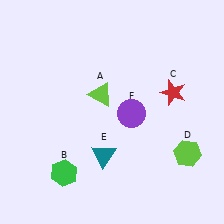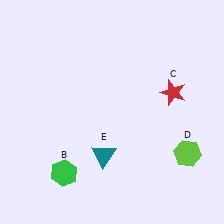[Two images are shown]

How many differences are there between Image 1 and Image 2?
There are 2 differences between the two images.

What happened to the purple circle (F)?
The purple circle (F) was removed in Image 2. It was in the bottom-right area of Image 1.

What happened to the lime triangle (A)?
The lime triangle (A) was removed in Image 2. It was in the top-left area of Image 1.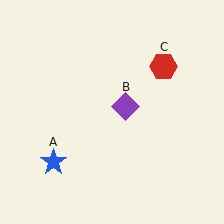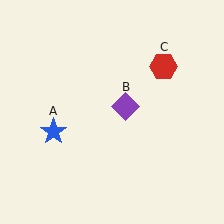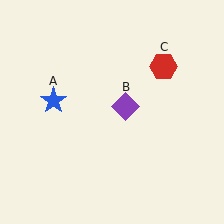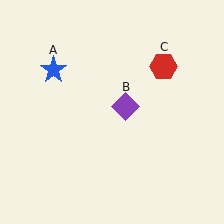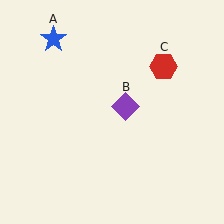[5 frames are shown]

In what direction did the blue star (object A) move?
The blue star (object A) moved up.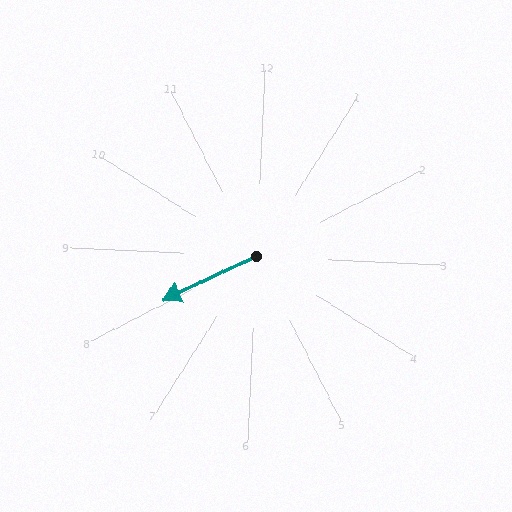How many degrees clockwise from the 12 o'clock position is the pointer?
Approximately 242 degrees.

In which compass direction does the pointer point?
Southwest.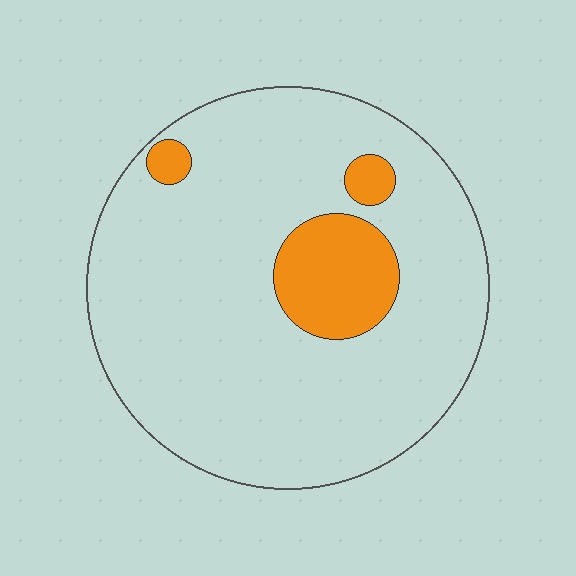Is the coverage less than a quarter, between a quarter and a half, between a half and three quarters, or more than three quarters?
Less than a quarter.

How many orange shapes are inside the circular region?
3.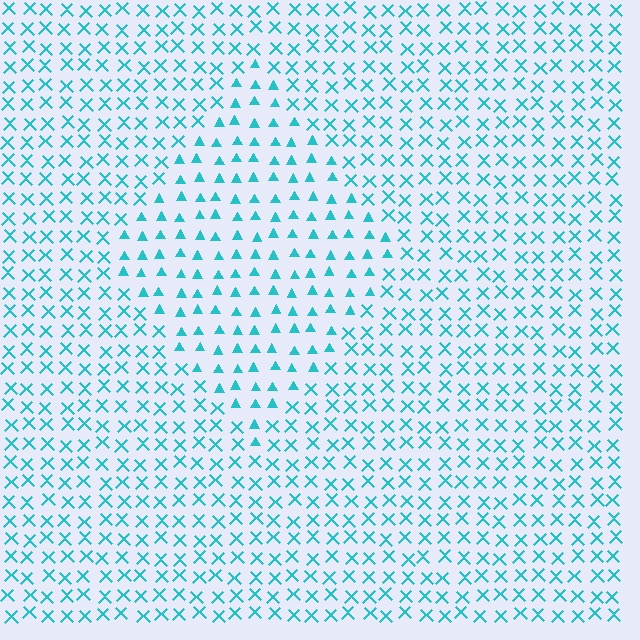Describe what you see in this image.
The image is filled with small cyan elements arranged in a uniform grid. A diamond-shaped region contains triangles, while the surrounding area contains X marks. The boundary is defined purely by the change in element shape.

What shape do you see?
I see a diamond.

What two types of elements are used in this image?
The image uses triangles inside the diamond region and X marks outside it.